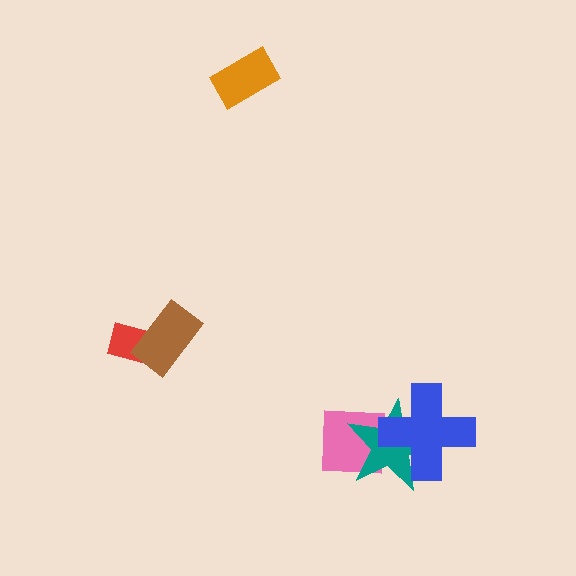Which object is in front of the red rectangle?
The brown rectangle is in front of the red rectangle.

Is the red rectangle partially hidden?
Yes, it is partially covered by another shape.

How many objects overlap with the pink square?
2 objects overlap with the pink square.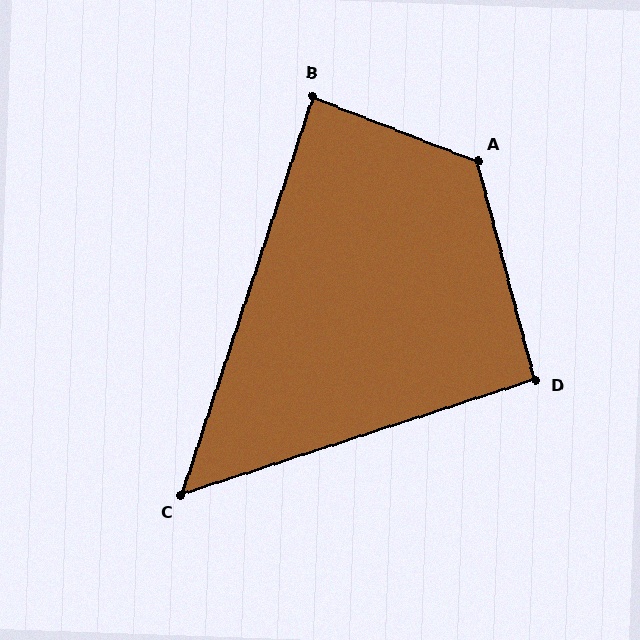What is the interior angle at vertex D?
Approximately 93 degrees (approximately right).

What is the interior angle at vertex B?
Approximately 87 degrees (approximately right).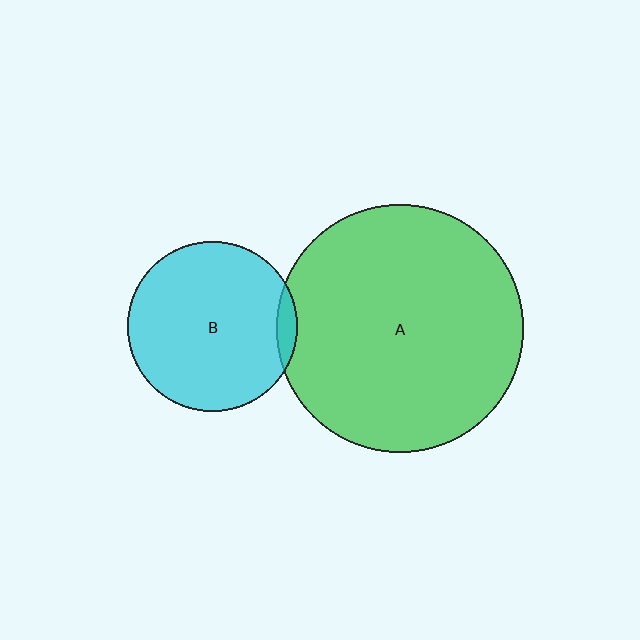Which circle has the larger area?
Circle A (green).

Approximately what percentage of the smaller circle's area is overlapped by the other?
Approximately 5%.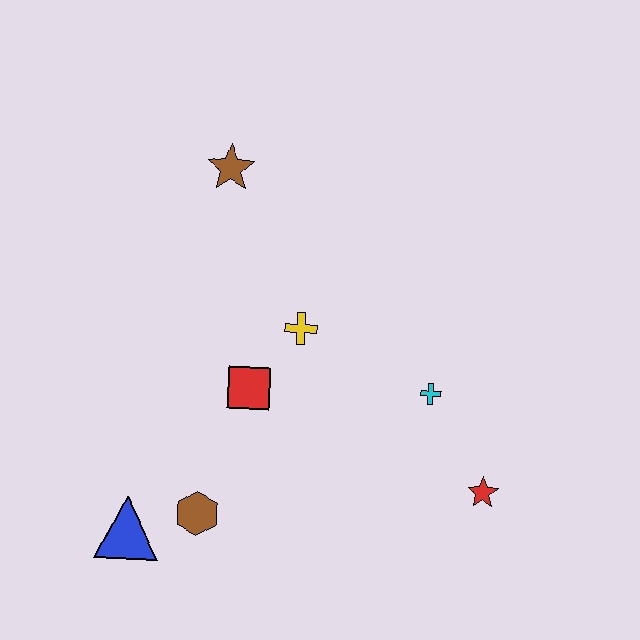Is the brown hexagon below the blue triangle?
No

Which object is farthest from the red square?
The red star is farthest from the red square.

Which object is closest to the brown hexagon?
The blue triangle is closest to the brown hexagon.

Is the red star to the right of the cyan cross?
Yes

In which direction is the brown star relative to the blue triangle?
The brown star is above the blue triangle.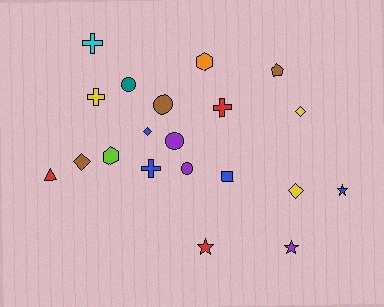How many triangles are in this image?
There is 1 triangle.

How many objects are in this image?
There are 20 objects.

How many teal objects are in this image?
There is 1 teal object.